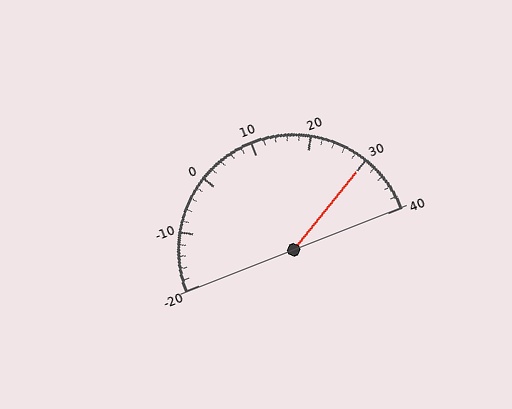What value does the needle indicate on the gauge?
The needle indicates approximately 30.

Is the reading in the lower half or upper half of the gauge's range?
The reading is in the upper half of the range (-20 to 40).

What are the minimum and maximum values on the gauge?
The gauge ranges from -20 to 40.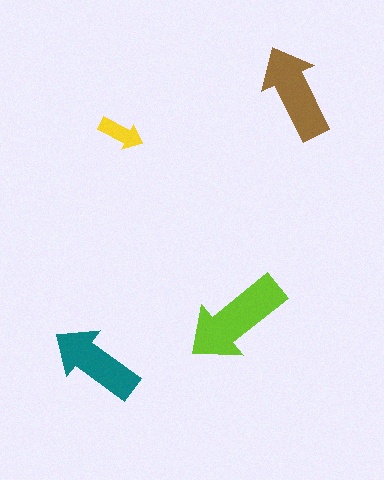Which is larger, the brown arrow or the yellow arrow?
The brown one.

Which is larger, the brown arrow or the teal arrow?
The brown one.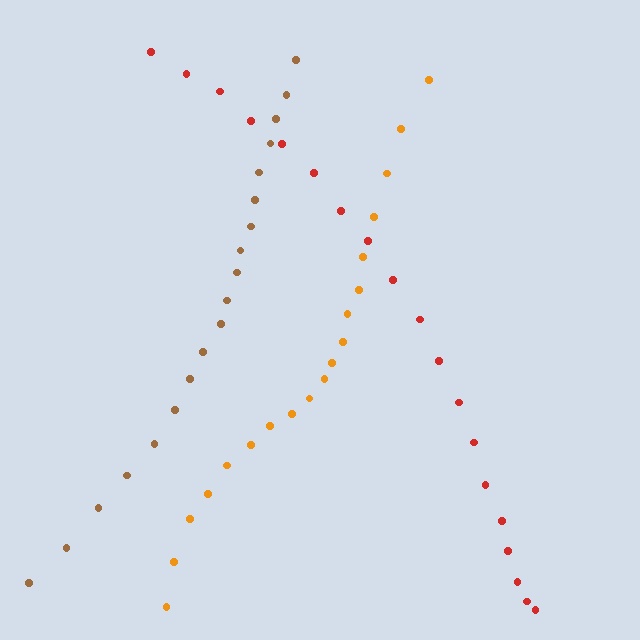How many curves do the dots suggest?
There are 3 distinct paths.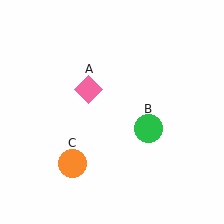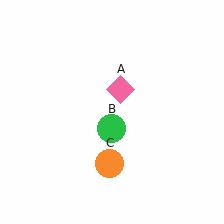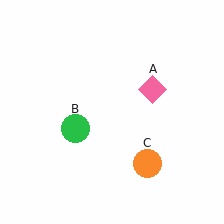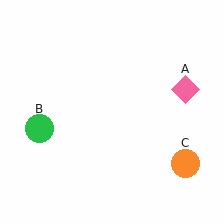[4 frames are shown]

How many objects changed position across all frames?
3 objects changed position: pink diamond (object A), green circle (object B), orange circle (object C).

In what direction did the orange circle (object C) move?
The orange circle (object C) moved right.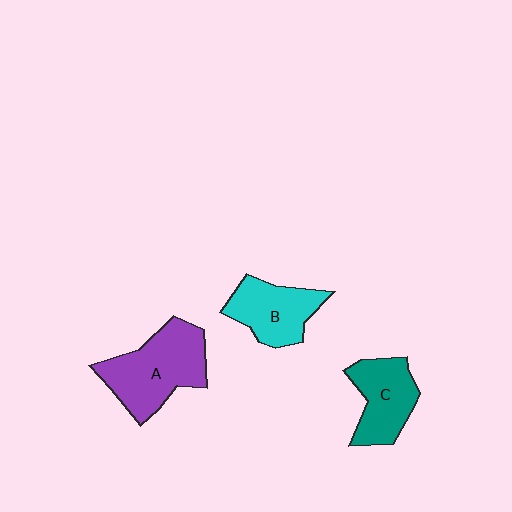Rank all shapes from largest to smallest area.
From largest to smallest: A (purple), C (teal), B (cyan).